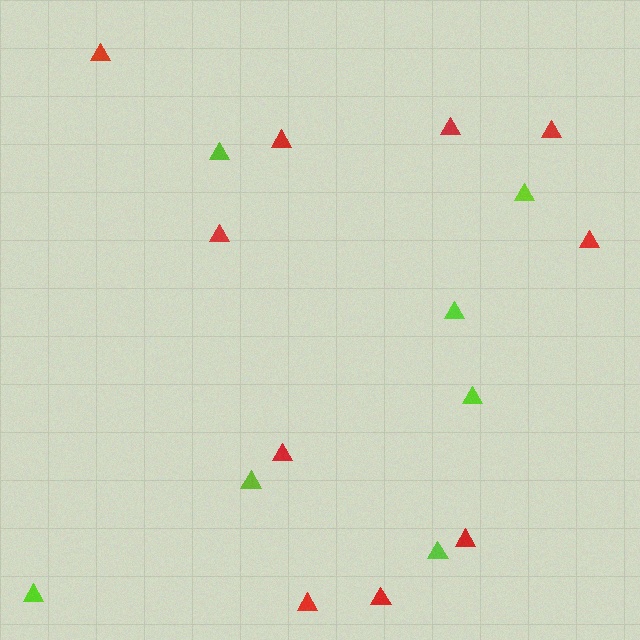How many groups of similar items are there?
There are 2 groups: one group of red triangles (10) and one group of lime triangles (7).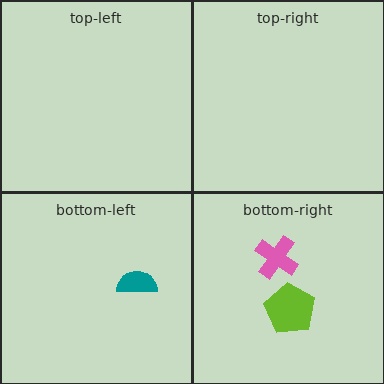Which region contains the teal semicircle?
The bottom-left region.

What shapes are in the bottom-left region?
The teal semicircle.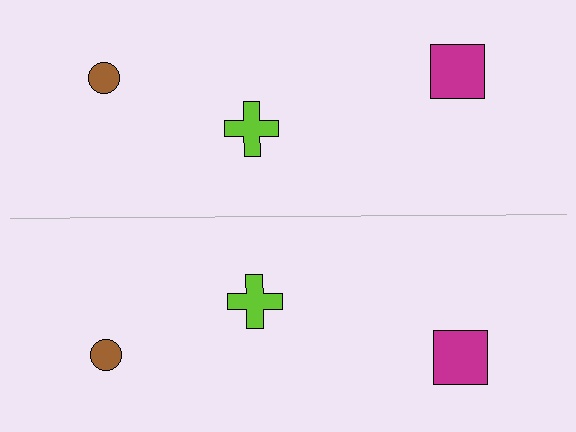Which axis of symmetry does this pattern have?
The pattern has a horizontal axis of symmetry running through the center of the image.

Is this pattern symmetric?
Yes, this pattern has bilateral (reflection) symmetry.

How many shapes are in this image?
There are 6 shapes in this image.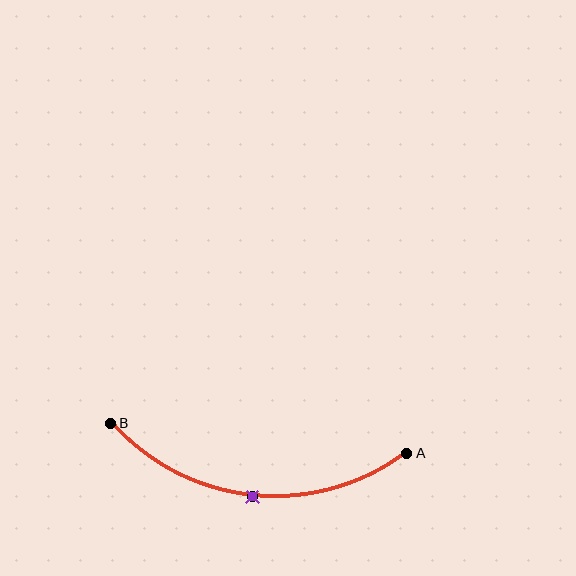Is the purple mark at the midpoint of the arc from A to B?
Yes. The purple mark lies on the arc at equal arc-length from both A and B — it is the arc midpoint.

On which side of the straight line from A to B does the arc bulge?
The arc bulges below the straight line connecting A and B.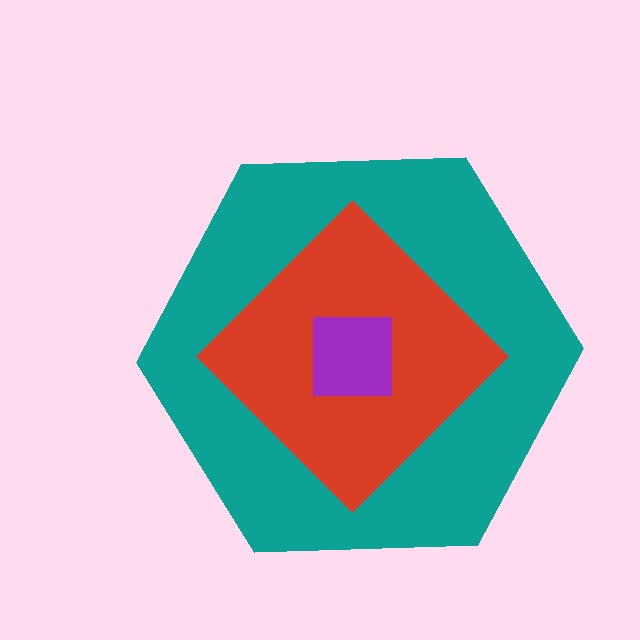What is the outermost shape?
The teal hexagon.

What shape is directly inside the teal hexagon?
The red diamond.